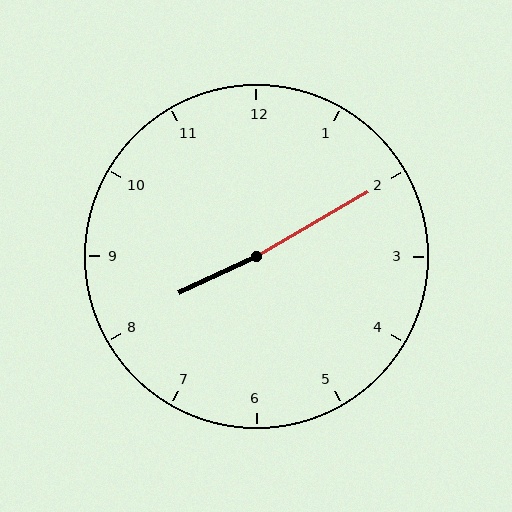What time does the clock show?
8:10.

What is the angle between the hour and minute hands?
Approximately 175 degrees.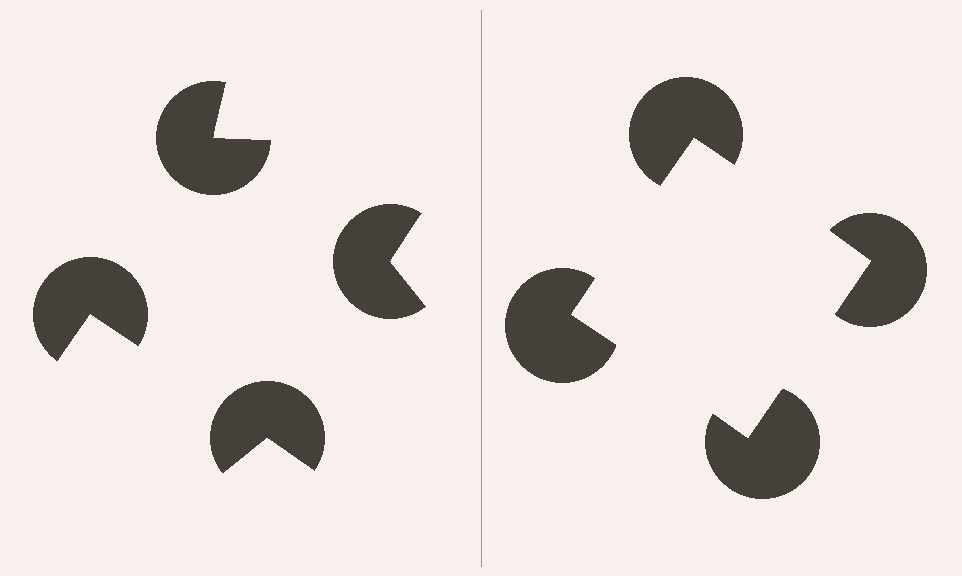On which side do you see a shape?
An illusory square appears on the right side. On the left side the wedge cuts are rotated, so no coherent shape forms.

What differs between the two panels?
The pac-man discs are positioned identically on both sides; only the wedge orientations differ. On the right they align to a square; on the left they are misaligned.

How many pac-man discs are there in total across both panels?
8 — 4 on each side.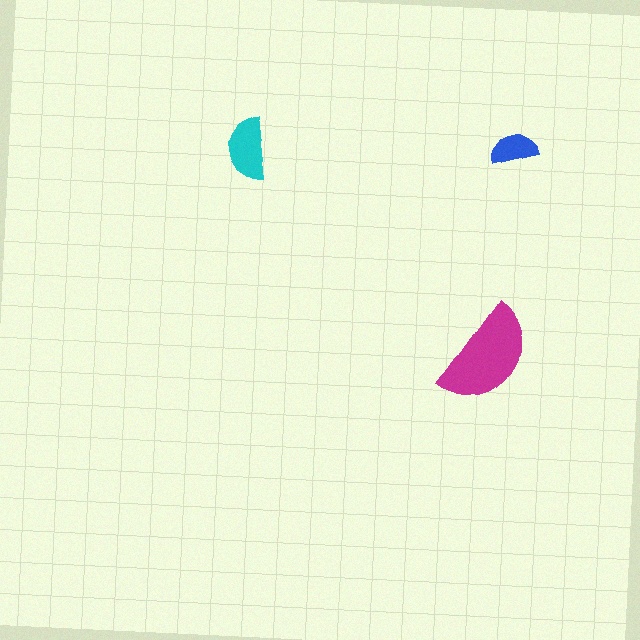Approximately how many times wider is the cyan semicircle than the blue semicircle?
About 1.5 times wider.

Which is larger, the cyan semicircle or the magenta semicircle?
The magenta one.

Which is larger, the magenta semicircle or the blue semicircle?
The magenta one.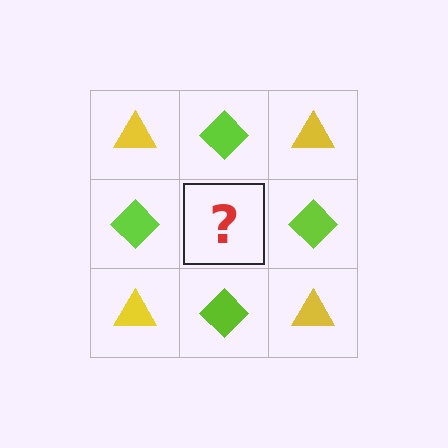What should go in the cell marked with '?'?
The missing cell should contain a yellow triangle.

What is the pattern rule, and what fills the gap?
The rule is that it alternates yellow triangle and lime diamond in a checkerboard pattern. The gap should be filled with a yellow triangle.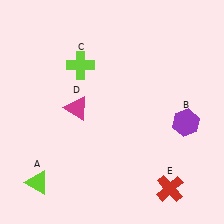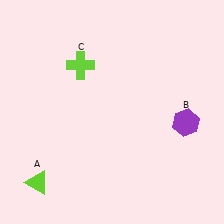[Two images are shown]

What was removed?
The magenta triangle (D), the red cross (E) were removed in Image 2.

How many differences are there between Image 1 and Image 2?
There are 2 differences between the two images.